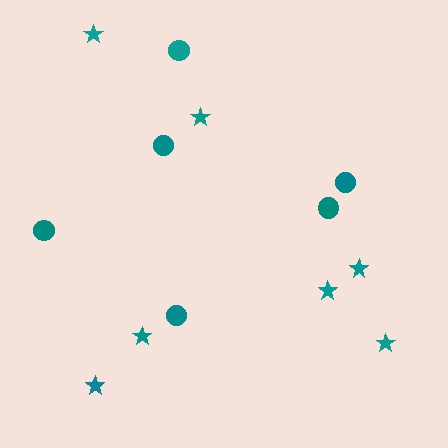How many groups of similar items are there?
There are 2 groups: one group of stars (7) and one group of circles (6).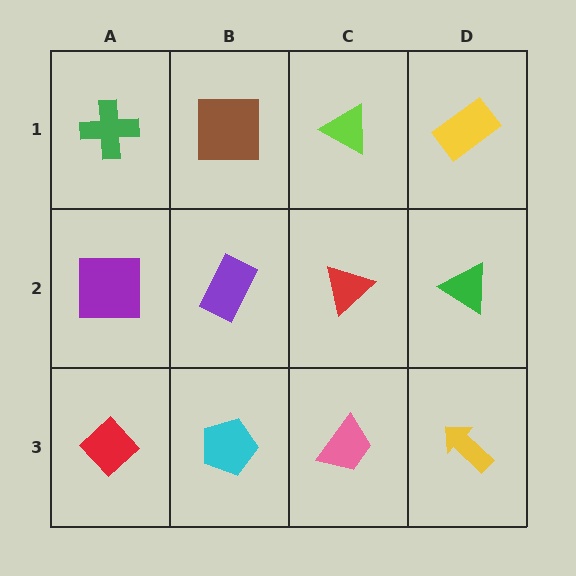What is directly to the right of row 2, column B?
A red triangle.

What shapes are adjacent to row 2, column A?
A green cross (row 1, column A), a red diamond (row 3, column A), a purple rectangle (row 2, column B).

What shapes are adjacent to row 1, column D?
A green triangle (row 2, column D), a lime triangle (row 1, column C).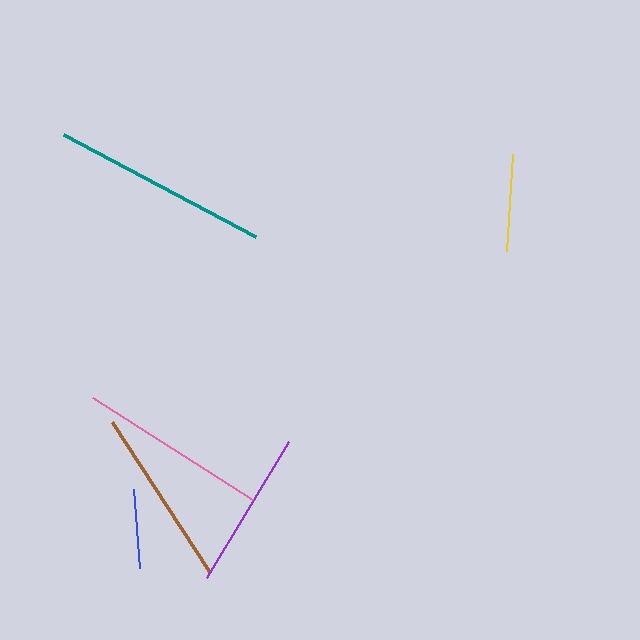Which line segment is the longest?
The teal line is the longest at approximately 217 pixels.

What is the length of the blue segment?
The blue segment is approximately 79 pixels long.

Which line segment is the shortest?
The blue line is the shortest at approximately 79 pixels.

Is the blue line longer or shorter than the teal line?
The teal line is longer than the blue line.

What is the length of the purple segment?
The purple segment is approximately 158 pixels long.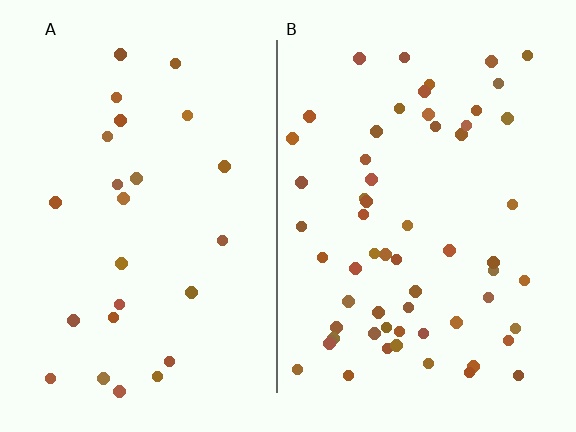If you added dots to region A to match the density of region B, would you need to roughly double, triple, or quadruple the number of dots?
Approximately double.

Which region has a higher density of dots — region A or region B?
B (the right).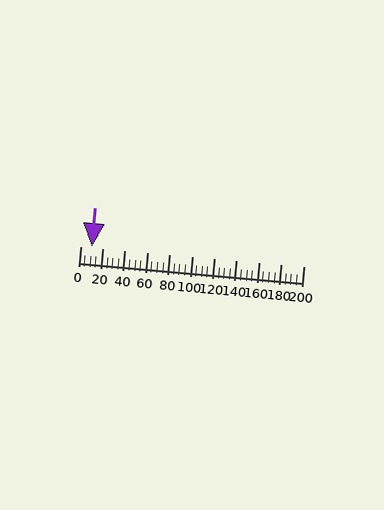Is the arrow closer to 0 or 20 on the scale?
The arrow is closer to 20.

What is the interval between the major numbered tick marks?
The major tick marks are spaced 20 units apart.